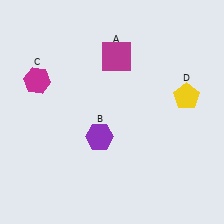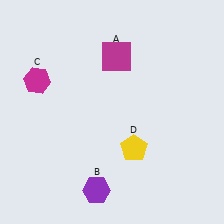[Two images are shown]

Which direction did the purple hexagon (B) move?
The purple hexagon (B) moved down.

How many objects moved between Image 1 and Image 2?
2 objects moved between the two images.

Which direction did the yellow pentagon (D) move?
The yellow pentagon (D) moved left.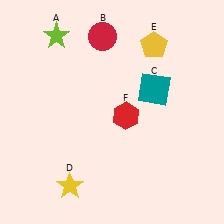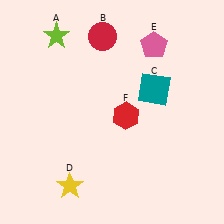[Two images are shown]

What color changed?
The pentagon (E) changed from yellow in Image 1 to pink in Image 2.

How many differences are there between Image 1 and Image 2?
There is 1 difference between the two images.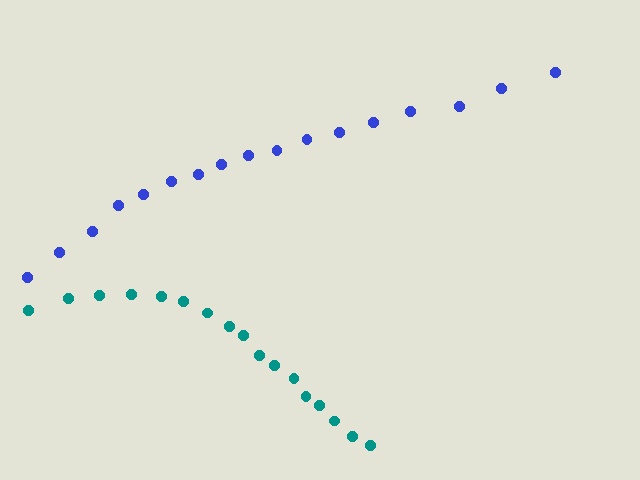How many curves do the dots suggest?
There are 2 distinct paths.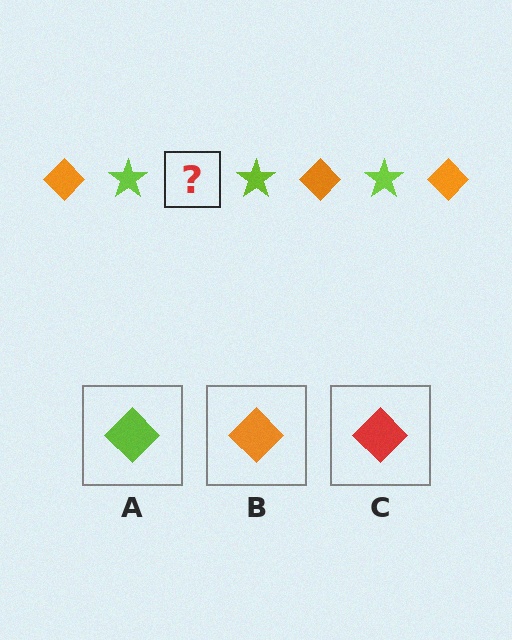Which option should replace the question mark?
Option B.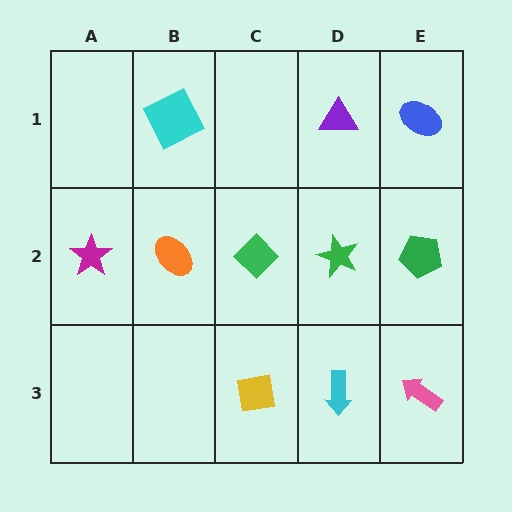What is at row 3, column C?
A yellow square.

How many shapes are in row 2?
5 shapes.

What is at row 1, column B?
A cyan square.